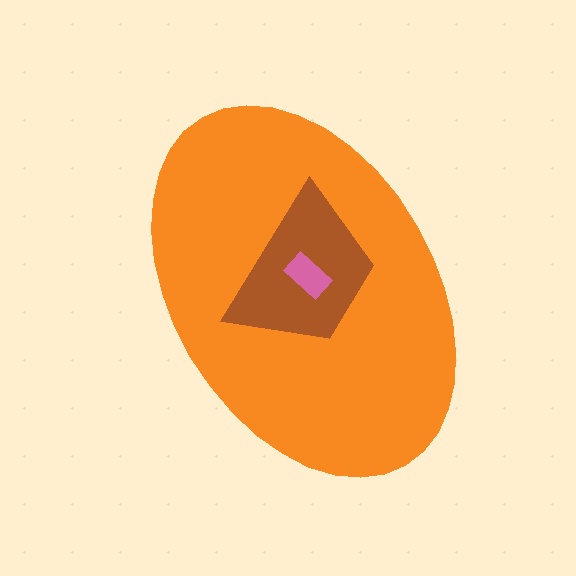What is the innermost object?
The pink rectangle.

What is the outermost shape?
The orange ellipse.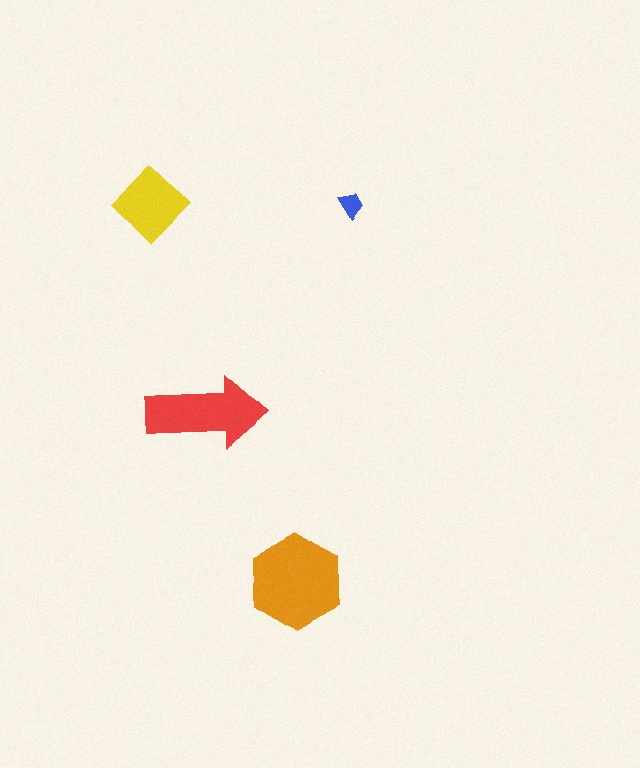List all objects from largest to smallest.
The orange hexagon, the red arrow, the yellow diamond, the blue trapezoid.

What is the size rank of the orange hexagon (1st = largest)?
1st.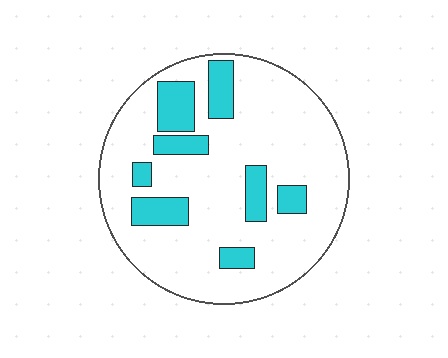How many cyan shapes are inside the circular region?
8.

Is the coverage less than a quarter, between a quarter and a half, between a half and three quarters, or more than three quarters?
Less than a quarter.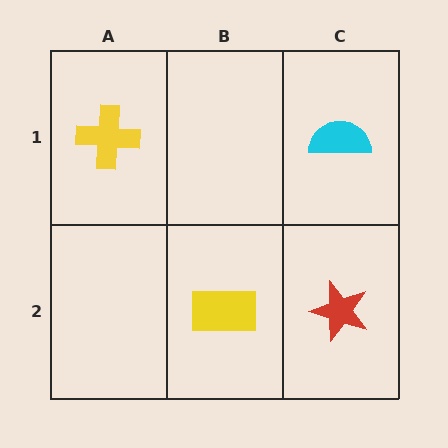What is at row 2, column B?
A yellow rectangle.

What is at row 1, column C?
A cyan semicircle.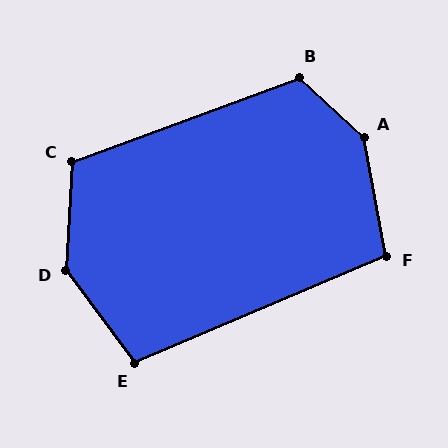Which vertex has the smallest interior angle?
F, at approximately 103 degrees.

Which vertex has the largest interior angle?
A, at approximately 143 degrees.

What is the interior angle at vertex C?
Approximately 113 degrees (obtuse).